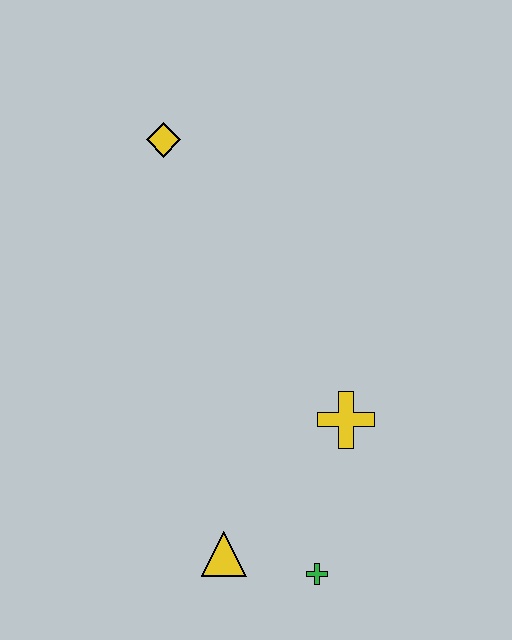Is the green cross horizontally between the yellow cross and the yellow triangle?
Yes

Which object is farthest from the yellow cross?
The yellow diamond is farthest from the yellow cross.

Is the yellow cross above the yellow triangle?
Yes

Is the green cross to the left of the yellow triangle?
No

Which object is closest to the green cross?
The yellow triangle is closest to the green cross.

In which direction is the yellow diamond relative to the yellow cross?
The yellow diamond is above the yellow cross.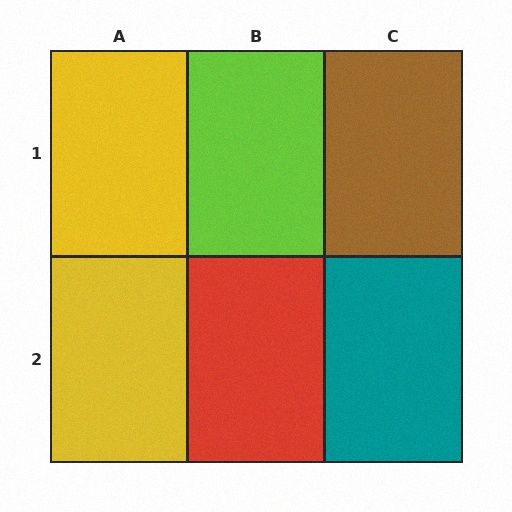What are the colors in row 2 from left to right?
Yellow, red, teal.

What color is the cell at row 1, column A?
Yellow.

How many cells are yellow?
2 cells are yellow.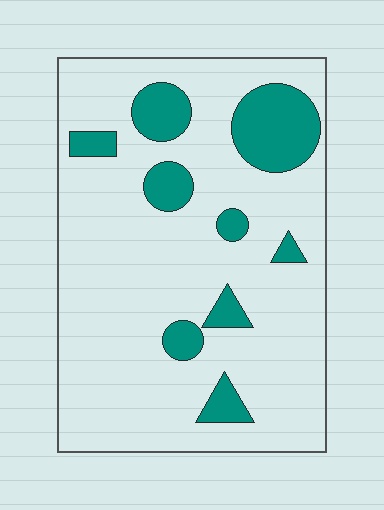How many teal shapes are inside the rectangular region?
9.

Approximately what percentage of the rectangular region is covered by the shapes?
Approximately 15%.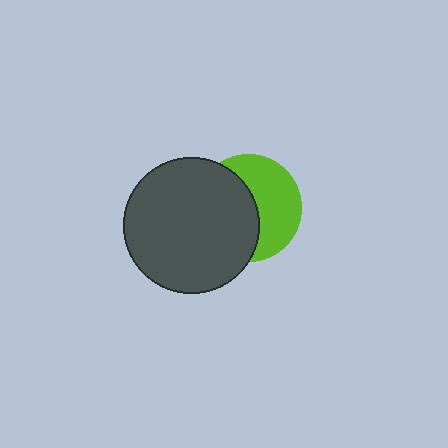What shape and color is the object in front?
The object in front is a dark gray circle.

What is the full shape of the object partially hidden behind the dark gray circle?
The partially hidden object is a lime circle.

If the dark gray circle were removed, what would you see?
You would see the complete lime circle.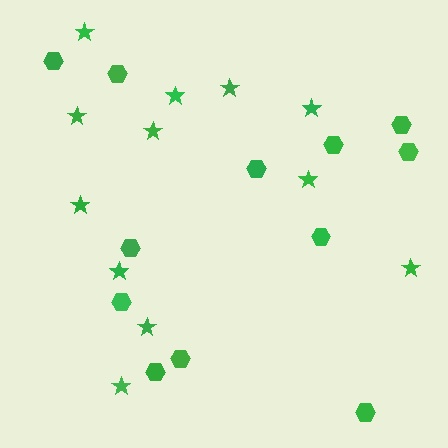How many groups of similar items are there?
There are 2 groups: one group of hexagons (12) and one group of stars (12).